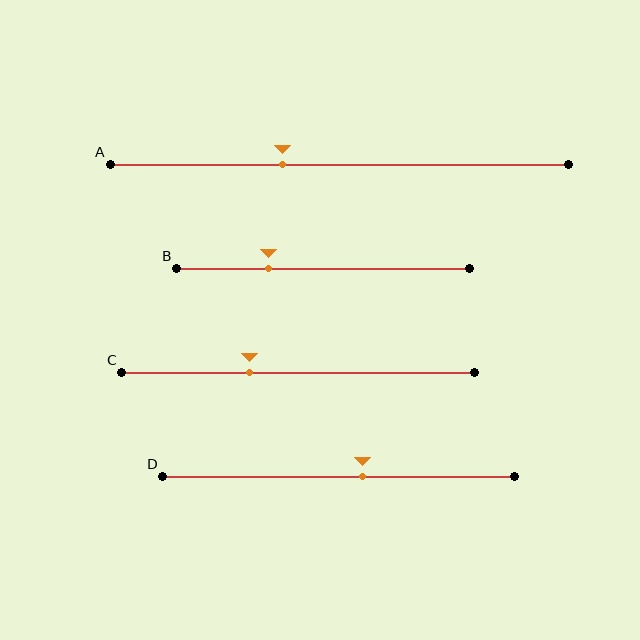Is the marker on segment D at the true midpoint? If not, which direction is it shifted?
No, the marker on segment D is shifted to the right by about 7% of the segment length.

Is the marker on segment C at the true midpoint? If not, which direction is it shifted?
No, the marker on segment C is shifted to the left by about 14% of the segment length.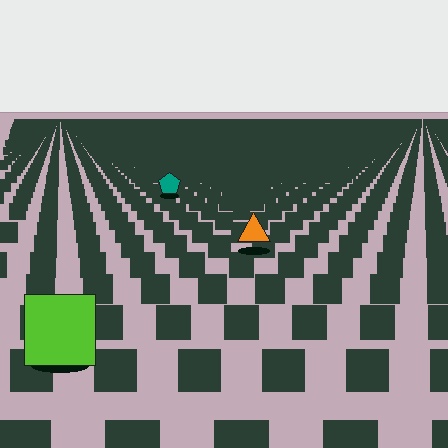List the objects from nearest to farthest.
From nearest to farthest: the lime square, the orange triangle, the teal pentagon.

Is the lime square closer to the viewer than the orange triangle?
Yes. The lime square is closer — you can tell from the texture gradient: the ground texture is coarser near it.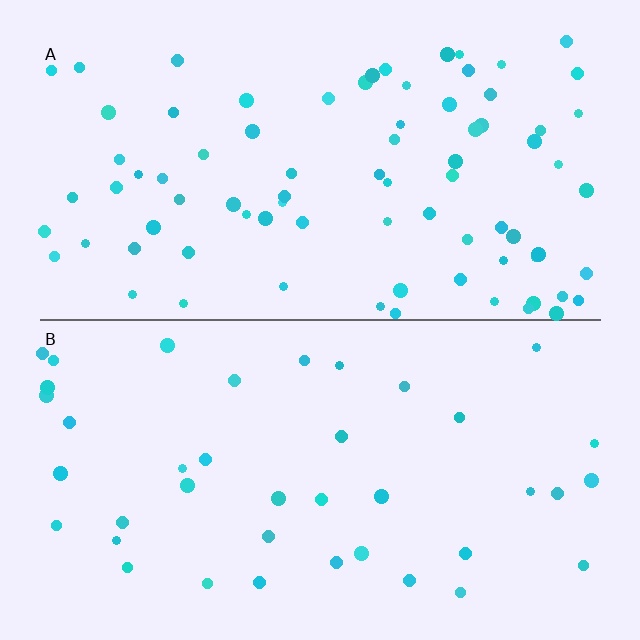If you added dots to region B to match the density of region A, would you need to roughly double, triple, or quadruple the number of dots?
Approximately double.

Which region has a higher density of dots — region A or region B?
A (the top).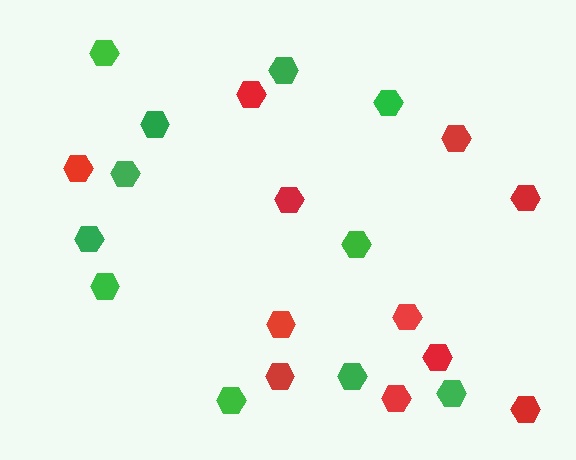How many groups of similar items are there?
There are 2 groups: one group of green hexagons (11) and one group of red hexagons (11).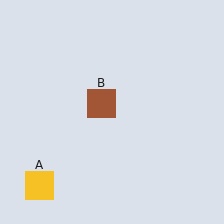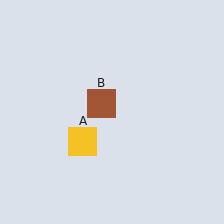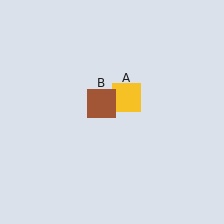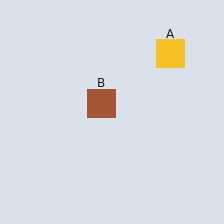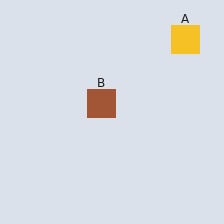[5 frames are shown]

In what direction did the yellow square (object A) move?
The yellow square (object A) moved up and to the right.